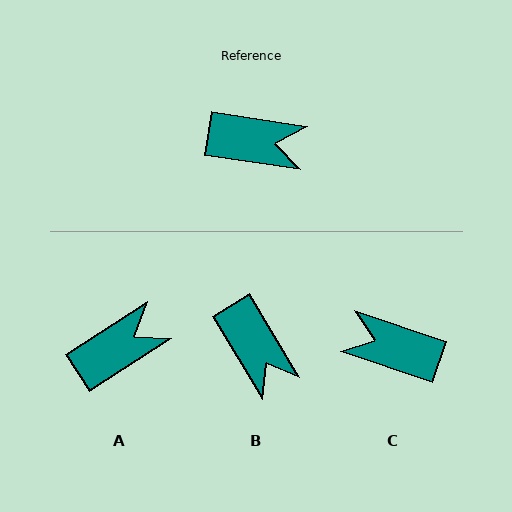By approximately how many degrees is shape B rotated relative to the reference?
Approximately 50 degrees clockwise.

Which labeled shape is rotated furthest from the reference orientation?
C, about 170 degrees away.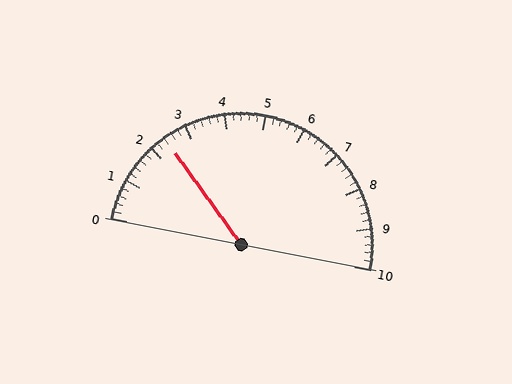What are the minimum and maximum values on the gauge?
The gauge ranges from 0 to 10.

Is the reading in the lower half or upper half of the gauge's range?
The reading is in the lower half of the range (0 to 10).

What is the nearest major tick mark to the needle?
The nearest major tick mark is 2.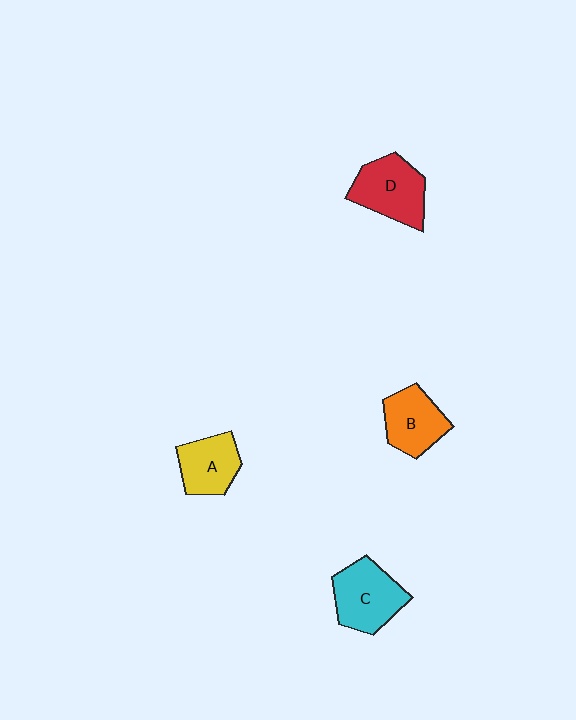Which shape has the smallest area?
Shape A (yellow).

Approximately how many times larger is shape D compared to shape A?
Approximately 1.3 times.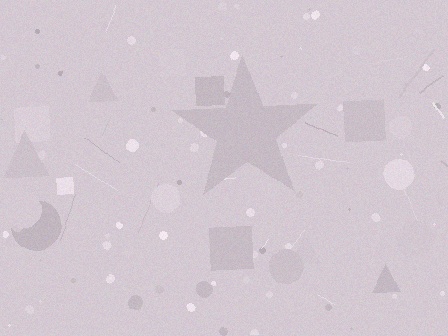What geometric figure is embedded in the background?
A star is embedded in the background.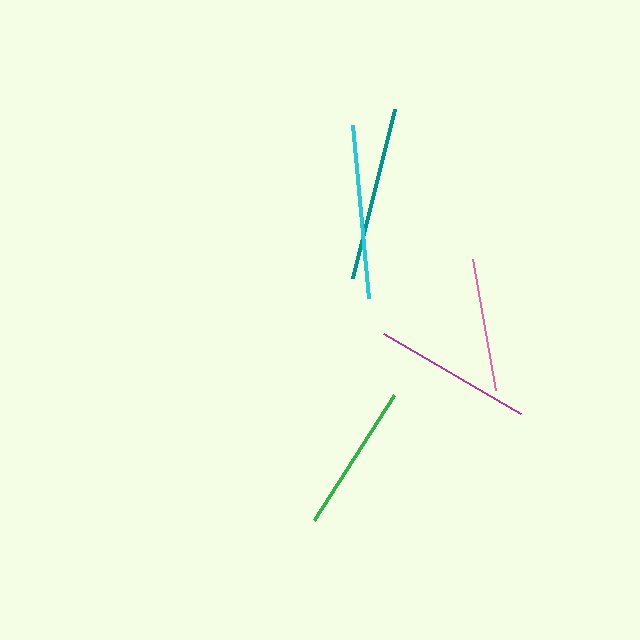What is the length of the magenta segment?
The magenta segment is approximately 159 pixels long.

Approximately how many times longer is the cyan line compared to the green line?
The cyan line is approximately 1.2 times the length of the green line.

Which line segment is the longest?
The teal line is the longest at approximately 175 pixels.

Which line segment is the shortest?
The pink line is the shortest at approximately 133 pixels.